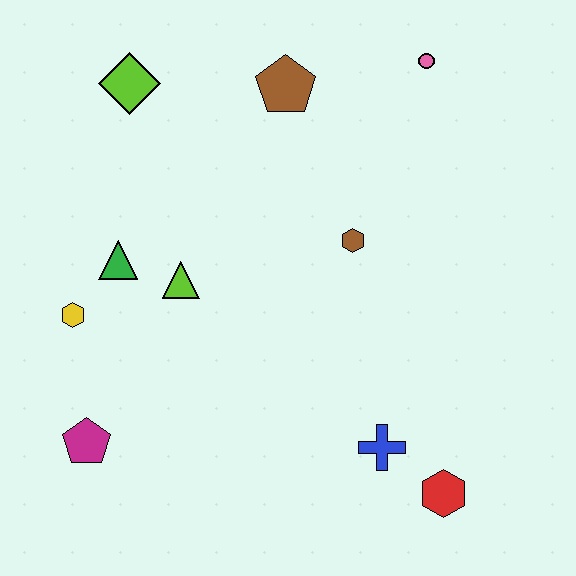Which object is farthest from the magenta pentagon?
The pink circle is farthest from the magenta pentagon.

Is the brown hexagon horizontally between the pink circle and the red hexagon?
No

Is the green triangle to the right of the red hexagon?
No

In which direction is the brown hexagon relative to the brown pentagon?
The brown hexagon is below the brown pentagon.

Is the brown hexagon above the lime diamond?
No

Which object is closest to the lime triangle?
The green triangle is closest to the lime triangle.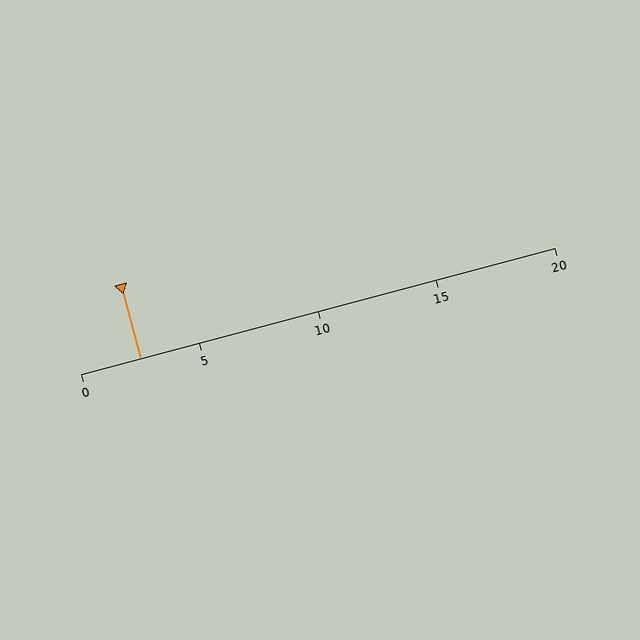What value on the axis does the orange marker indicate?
The marker indicates approximately 2.5.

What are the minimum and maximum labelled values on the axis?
The axis runs from 0 to 20.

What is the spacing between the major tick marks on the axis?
The major ticks are spaced 5 apart.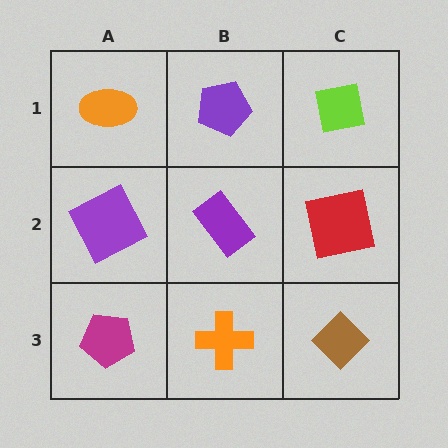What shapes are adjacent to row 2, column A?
An orange ellipse (row 1, column A), a magenta pentagon (row 3, column A), a purple rectangle (row 2, column B).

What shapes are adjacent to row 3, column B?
A purple rectangle (row 2, column B), a magenta pentagon (row 3, column A), a brown diamond (row 3, column C).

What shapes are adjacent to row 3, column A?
A purple square (row 2, column A), an orange cross (row 3, column B).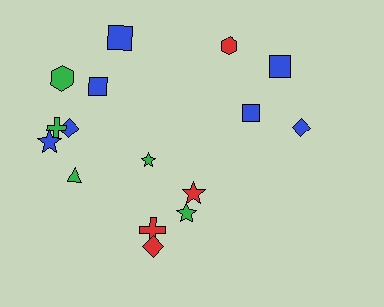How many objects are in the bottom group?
There are 4 objects.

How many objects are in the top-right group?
There are 4 objects.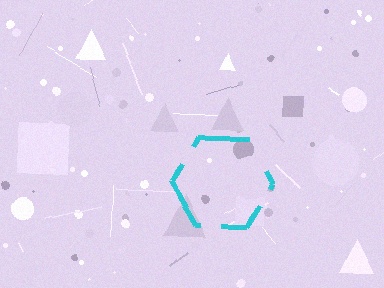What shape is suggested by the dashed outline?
The dashed outline suggests a hexagon.